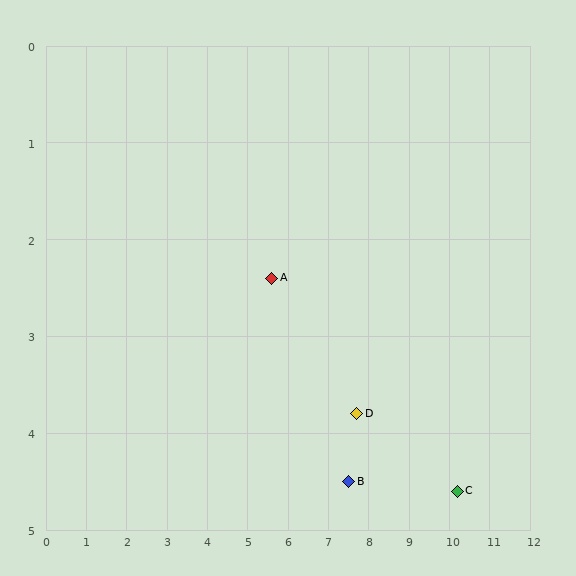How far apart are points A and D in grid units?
Points A and D are about 2.5 grid units apart.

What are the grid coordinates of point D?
Point D is at approximately (7.7, 3.8).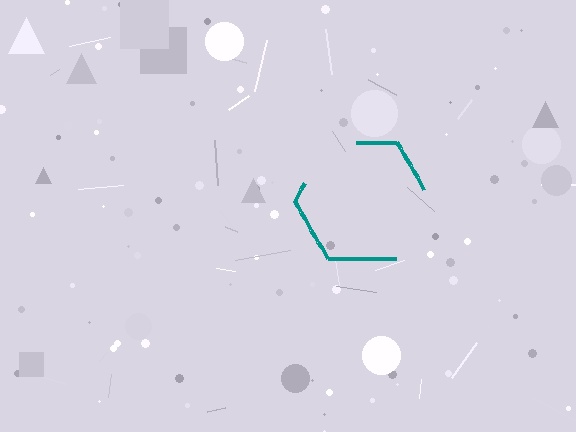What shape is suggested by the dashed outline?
The dashed outline suggests a hexagon.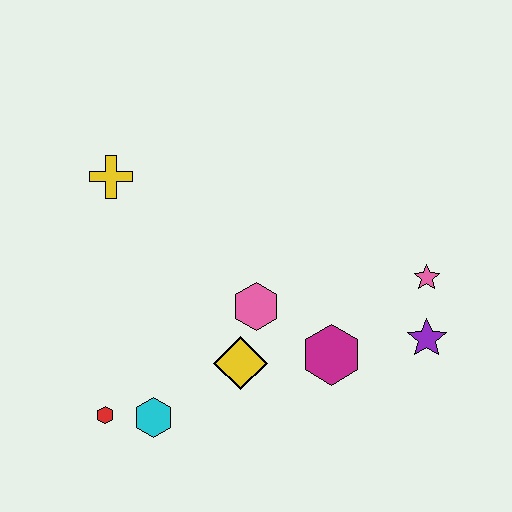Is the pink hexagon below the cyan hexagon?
No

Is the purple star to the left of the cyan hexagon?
No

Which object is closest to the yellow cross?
The pink hexagon is closest to the yellow cross.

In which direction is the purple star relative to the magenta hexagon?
The purple star is to the right of the magenta hexagon.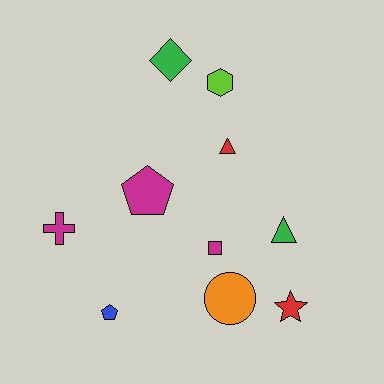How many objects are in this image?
There are 10 objects.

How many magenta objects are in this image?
There are 3 magenta objects.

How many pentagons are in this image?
There are 2 pentagons.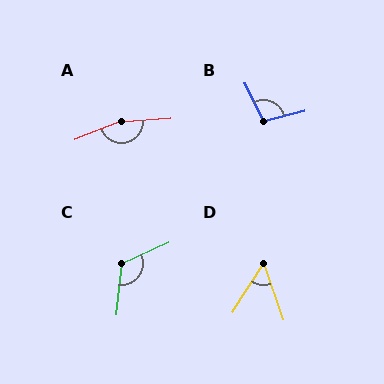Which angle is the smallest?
D, at approximately 51 degrees.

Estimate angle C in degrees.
Approximately 120 degrees.